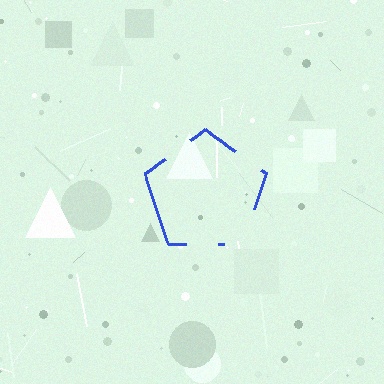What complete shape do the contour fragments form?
The contour fragments form a pentagon.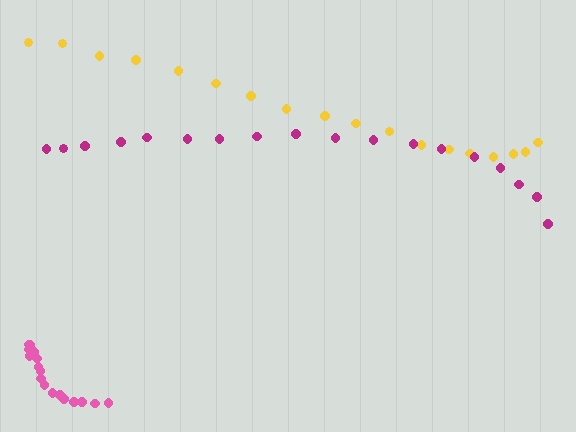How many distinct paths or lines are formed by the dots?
There are 3 distinct paths.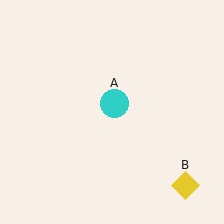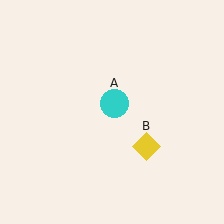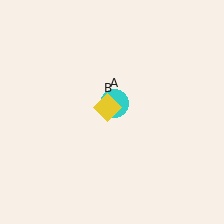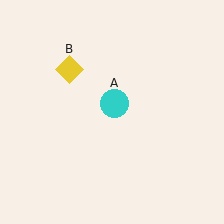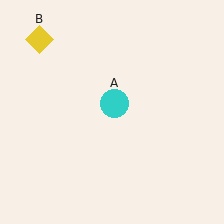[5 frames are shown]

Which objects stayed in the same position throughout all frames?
Cyan circle (object A) remained stationary.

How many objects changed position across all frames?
1 object changed position: yellow diamond (object B).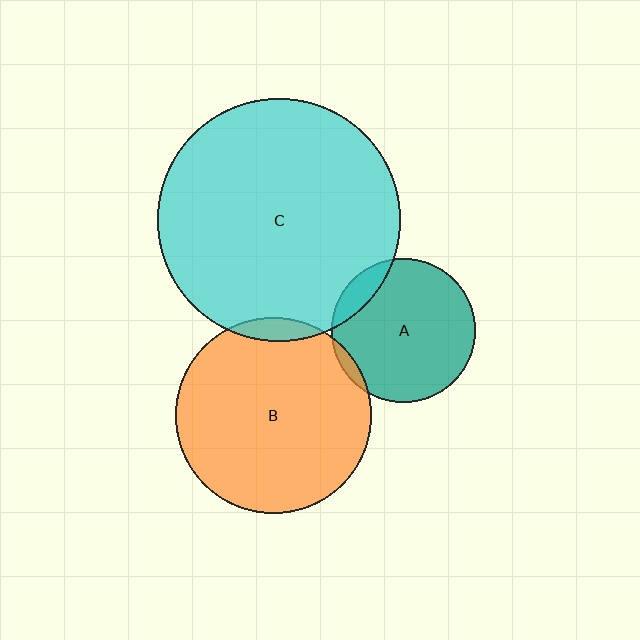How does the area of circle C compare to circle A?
Approximately 2.8 times.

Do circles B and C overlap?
Yes.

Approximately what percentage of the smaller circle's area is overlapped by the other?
Approximately 5%.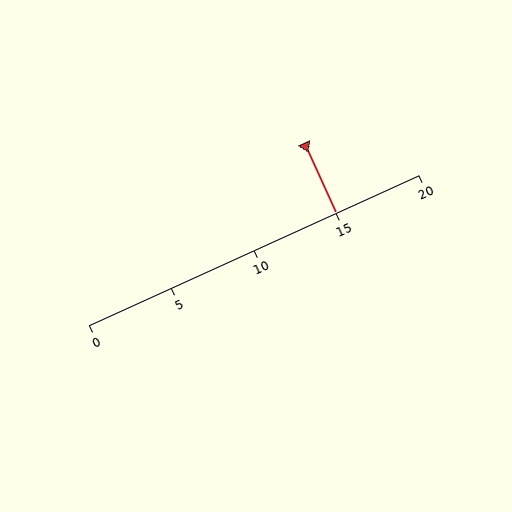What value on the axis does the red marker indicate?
The marker indicates approximately 15.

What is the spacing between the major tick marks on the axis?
The major ticks are spaced 5 apart.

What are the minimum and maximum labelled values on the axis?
The axis runs from 0 to 20.